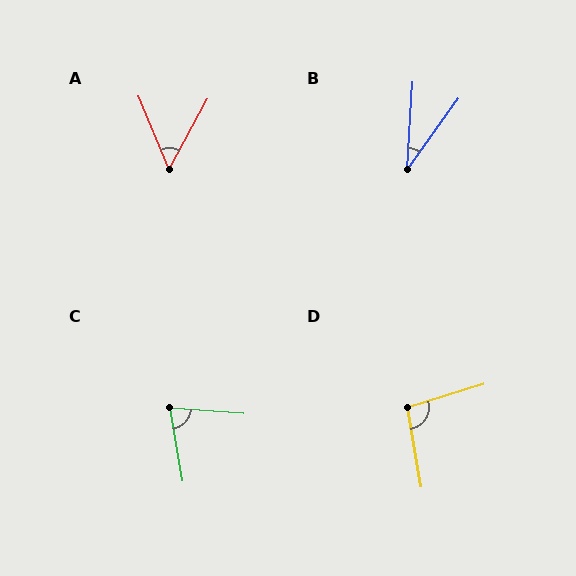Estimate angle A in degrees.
Approximately 51 degrees.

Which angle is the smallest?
B, at approximately 33 degrees.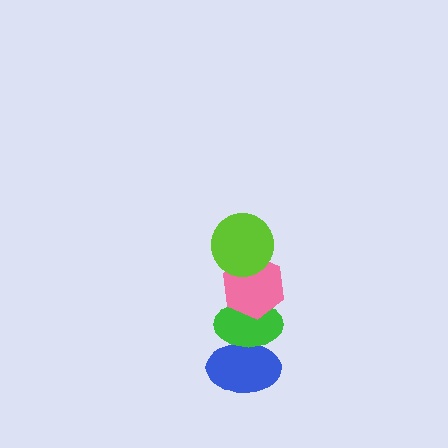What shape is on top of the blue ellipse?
The green ellipse is on top of the blue ellipse.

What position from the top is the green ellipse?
The green ellipse is 3rd from the top.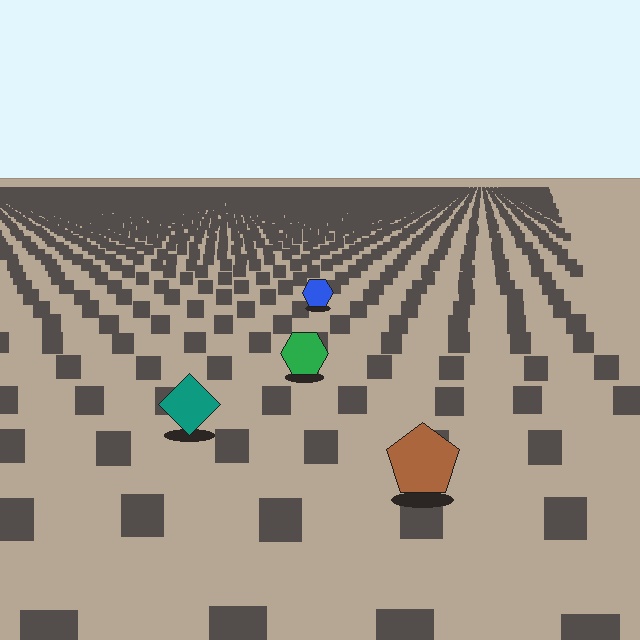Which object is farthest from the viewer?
The blue hexagon is farthest from the viewer. It appears smaller and the ground texture around it is denser.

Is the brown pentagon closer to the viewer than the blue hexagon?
Yes. The brown pentagon is closer — you can tell from the texture gradient: the ground texture is coarser near it.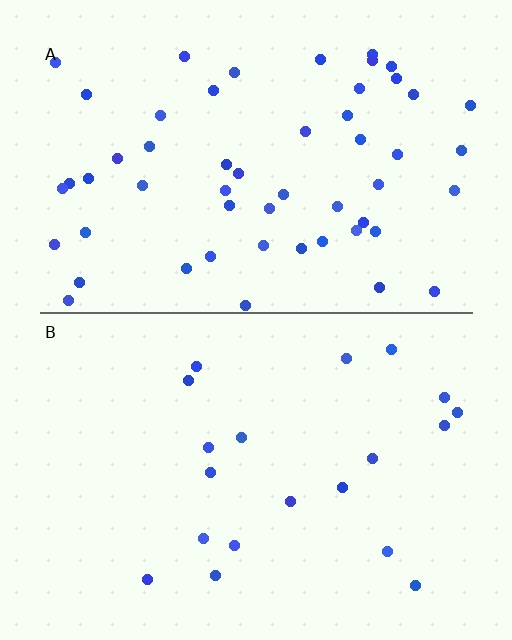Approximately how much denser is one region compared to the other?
Approximately 2.7× — region A over region B.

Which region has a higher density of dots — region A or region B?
A (the top).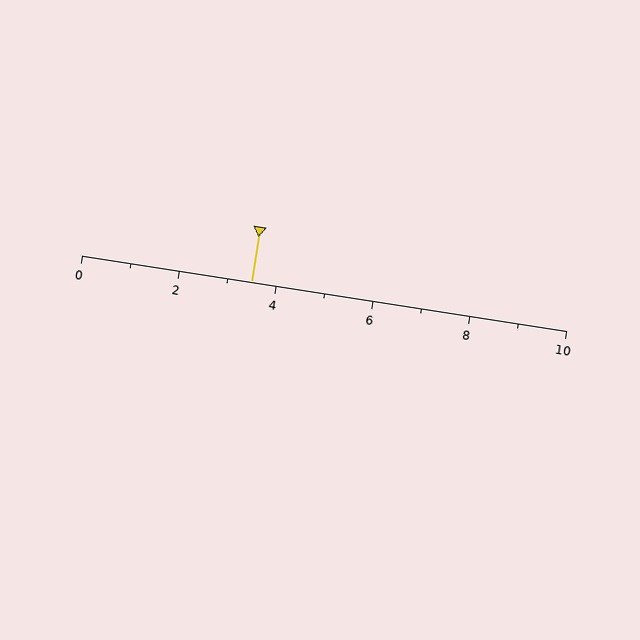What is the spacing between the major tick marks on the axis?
The major ticks are spaced 2 apart.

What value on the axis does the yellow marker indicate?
The marker indicates approximately 3.5.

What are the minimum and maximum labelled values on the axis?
The axis runs from 0 to 10.